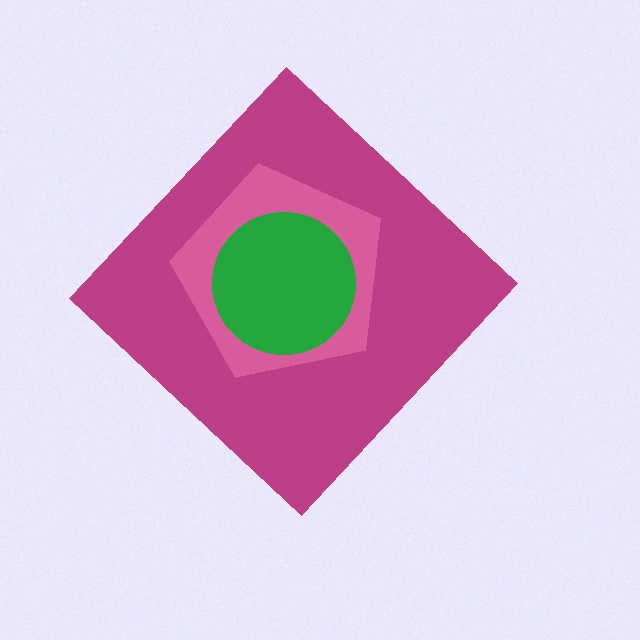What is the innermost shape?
The green circle.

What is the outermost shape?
The magenta diamond.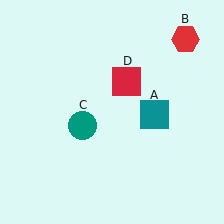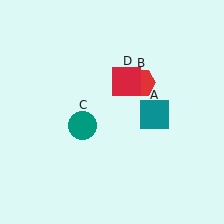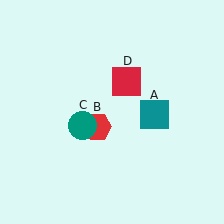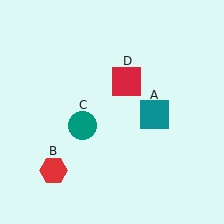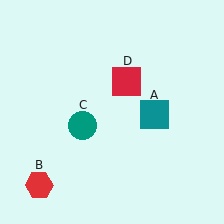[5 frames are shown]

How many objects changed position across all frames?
1 object changed position: red hexagon (object B).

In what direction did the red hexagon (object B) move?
The red hexagon (object B) moved down and to the left.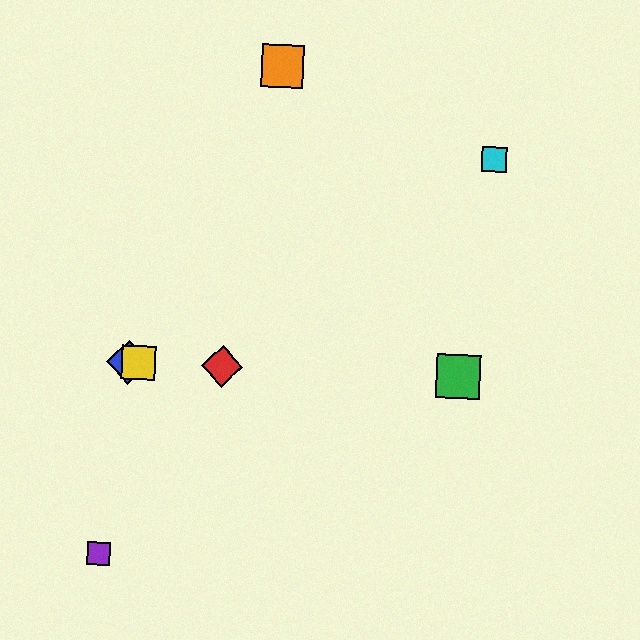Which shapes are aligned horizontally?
The red diamond, the blue diamond, the green square, the yellow square are aligned horizontally.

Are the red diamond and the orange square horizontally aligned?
No, the red diamond is at y≈366 and the orange square is at y≈66.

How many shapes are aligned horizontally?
4 shapes (the red diamond, the blue diamond, the green square, the yellow square) are aligned horizontally.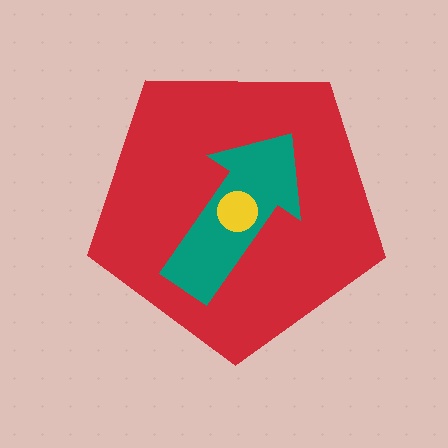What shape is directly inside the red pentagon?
The teal arrow.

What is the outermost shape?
The red pentagon.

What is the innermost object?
The yellow circle.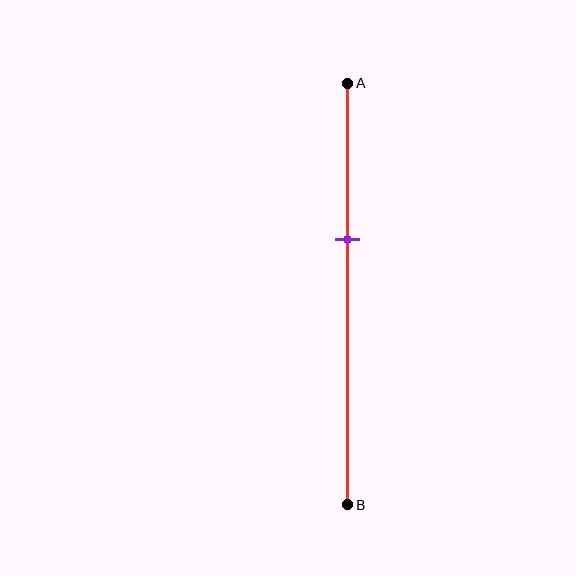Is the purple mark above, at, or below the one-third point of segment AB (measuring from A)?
The purple mark is below the one-third point of segment AB.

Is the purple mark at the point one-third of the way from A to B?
No, the mark is at about 35% from A, not at the 33% one-third point.